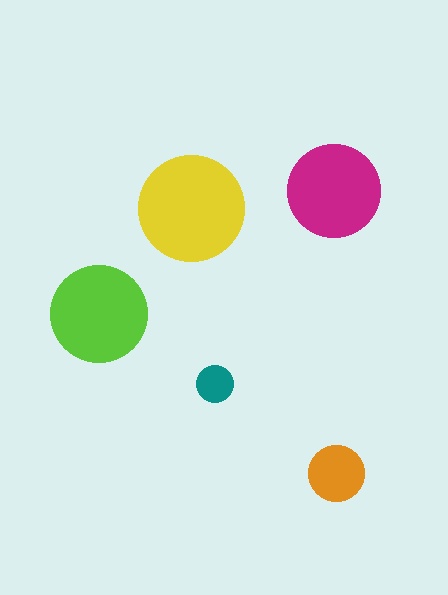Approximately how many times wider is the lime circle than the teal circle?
About 2.5 times wider.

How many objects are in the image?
There are 5 objects in the image.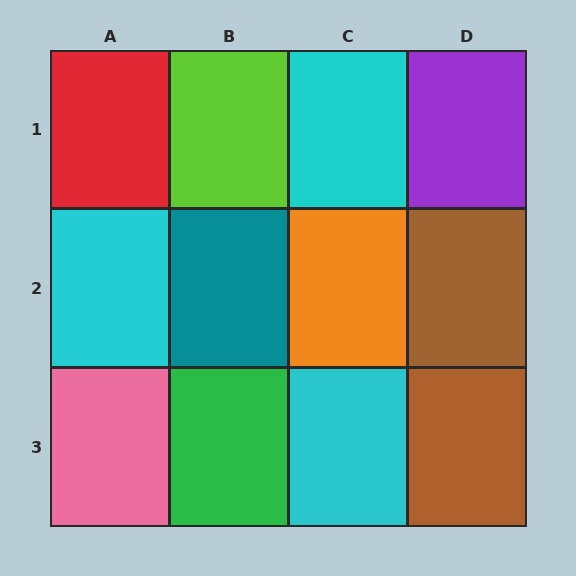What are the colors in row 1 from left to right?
Red, lime, cyan, purple.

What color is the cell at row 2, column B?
Teal.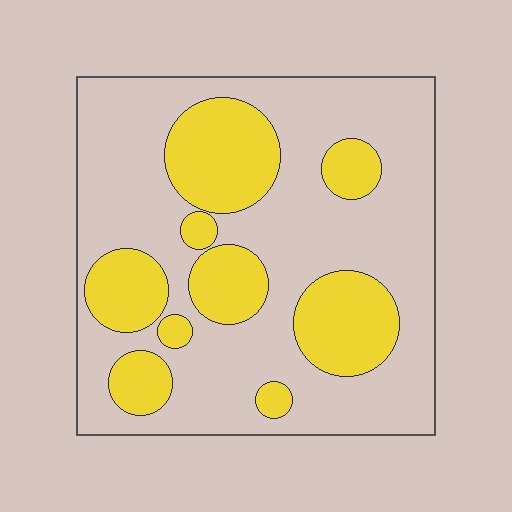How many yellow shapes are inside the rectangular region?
9.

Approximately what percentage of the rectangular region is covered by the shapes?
Approximately 30%.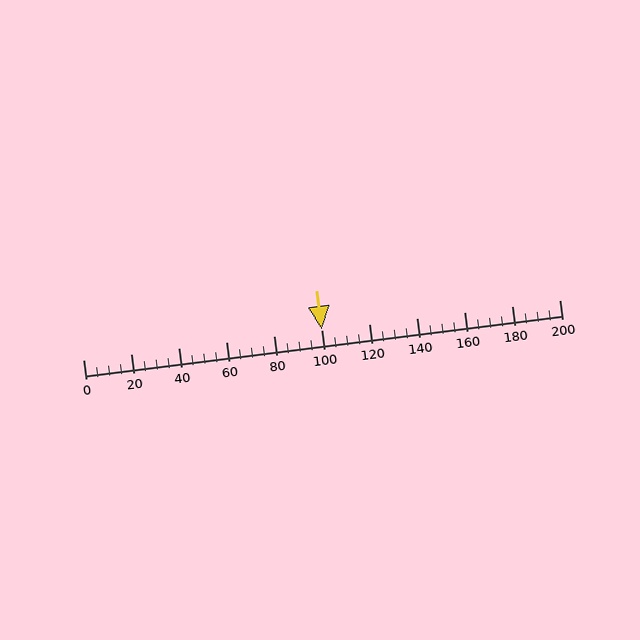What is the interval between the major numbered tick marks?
The major tick marks are spaced 20 units apart.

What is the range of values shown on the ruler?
The ruler shows values from 0 to 200.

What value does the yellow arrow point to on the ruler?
The yellow arrow points to approximately 100.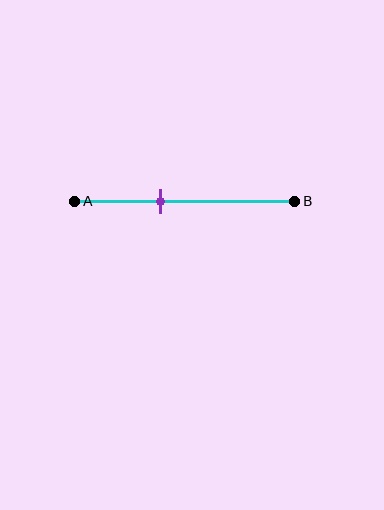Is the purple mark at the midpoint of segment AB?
No, the mark is at about 40% from A, not at the 50% midpoint.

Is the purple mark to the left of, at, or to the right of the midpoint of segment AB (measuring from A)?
The purple mark is to the left of the midpoint of segment AB.